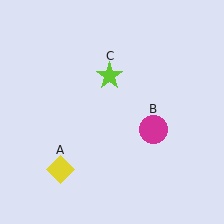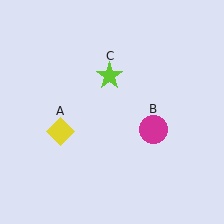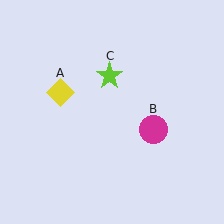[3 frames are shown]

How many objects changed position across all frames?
1 object changed position: yellow diamond (object A).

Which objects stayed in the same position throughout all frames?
Magenta circle (object B) and lime star (object C) remained stationary.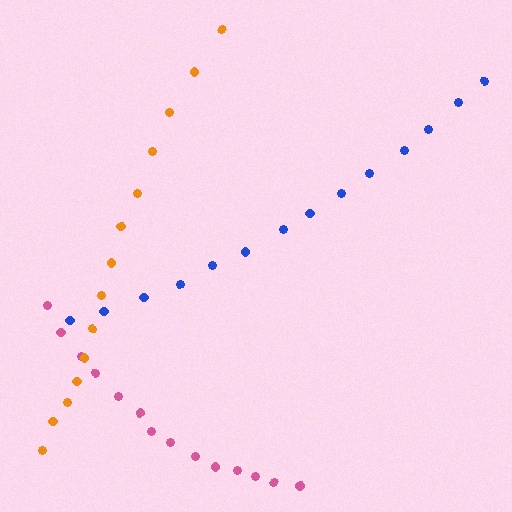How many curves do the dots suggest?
There are 3 distinct paths.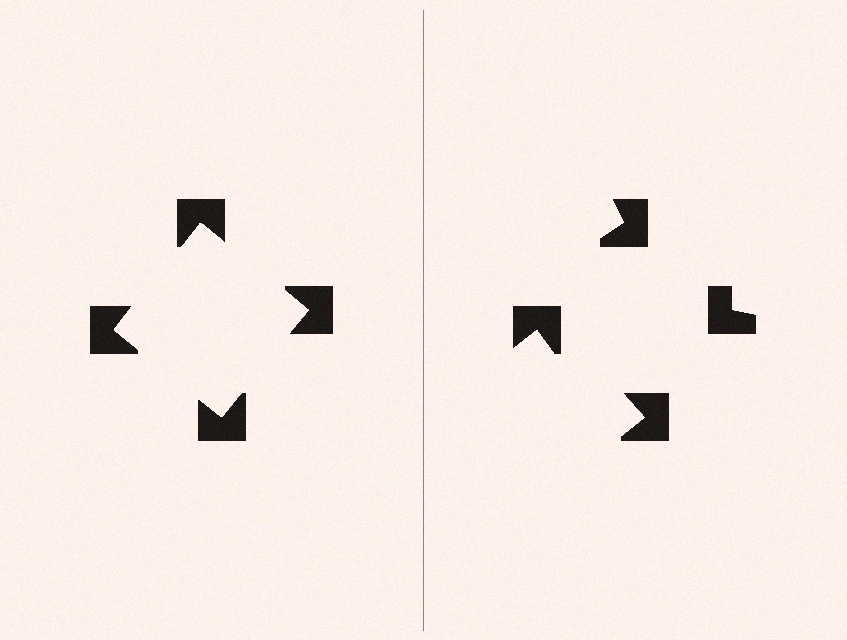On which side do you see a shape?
An illusory square appears on the left side. On the right side the wedge cuts are rotated, so no coherent shape forms.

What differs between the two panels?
The notched squares are positioned identically on both sides; only the wedge orientations differ. On the left they align to a square; on the right they are misaligned.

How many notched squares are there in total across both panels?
8 — 4 on each side.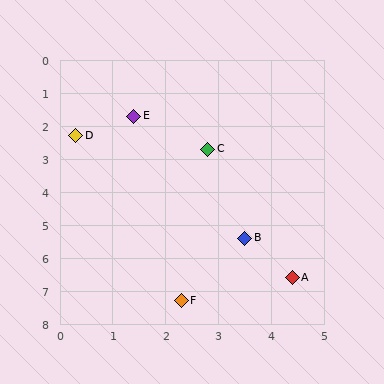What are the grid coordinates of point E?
Point E is at approximately (1.4, 1.7).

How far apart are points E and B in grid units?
Points E and B are about 4.3 grid units apart.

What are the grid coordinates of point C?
Point C is at approximately (2.8, 2.7).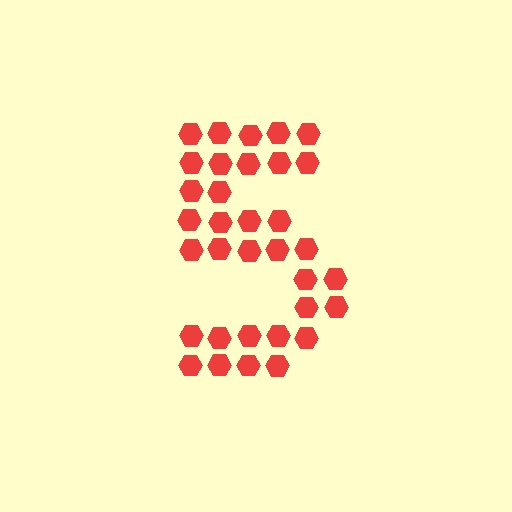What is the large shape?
The large shape is the digit 5.